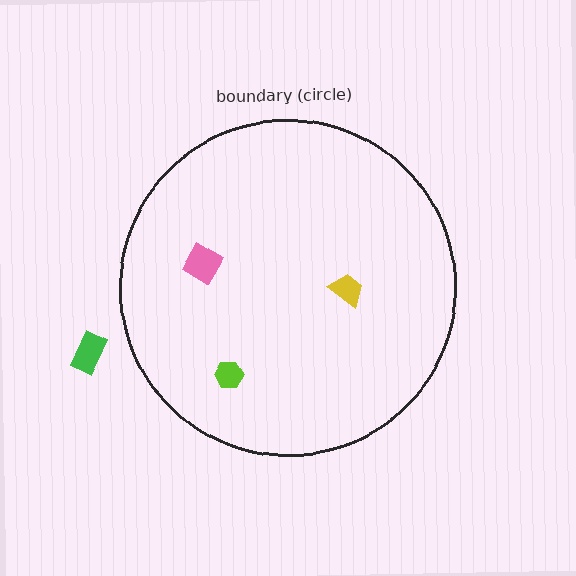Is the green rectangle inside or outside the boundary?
Outside.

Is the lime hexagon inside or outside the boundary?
Inside.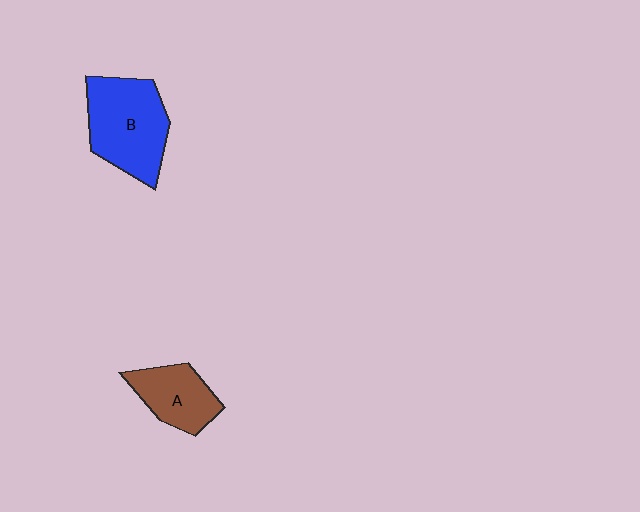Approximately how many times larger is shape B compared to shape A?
Approximately 1.6 times.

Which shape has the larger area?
Shape B (blue).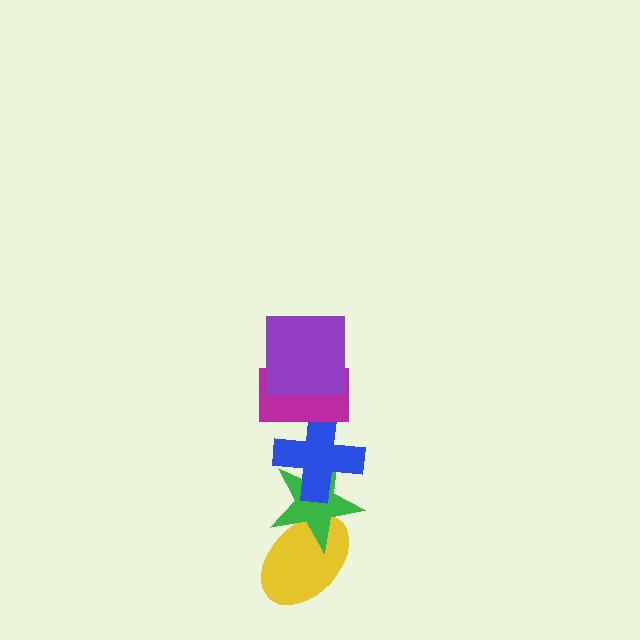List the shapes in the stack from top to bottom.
From top to bottom: the purple square, the magenta rectangle, the blue cross, the green star, the yellow ellipse.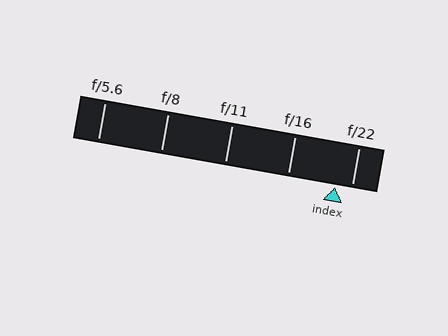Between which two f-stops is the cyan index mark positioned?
The index mark is between f/16 and f/22.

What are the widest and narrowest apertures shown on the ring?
The widest aperture shown is f/5.6 and the narrowest is f/22.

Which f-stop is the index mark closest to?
The index mark is closest to f/22.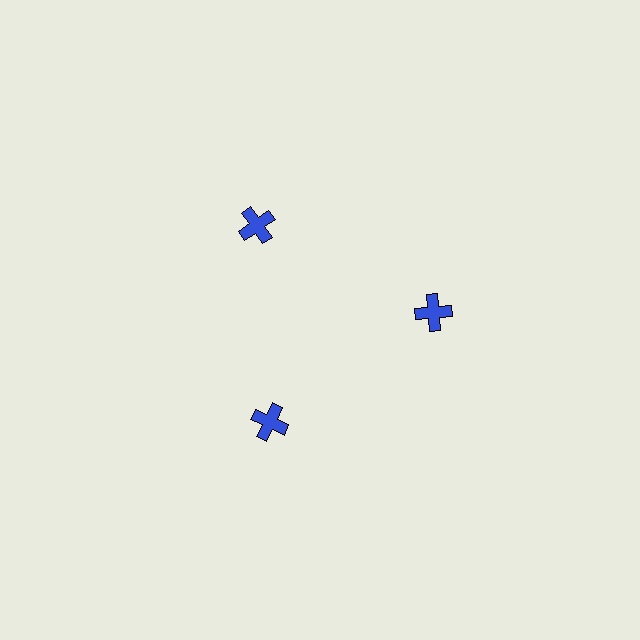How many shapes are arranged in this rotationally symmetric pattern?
There are 3 shapes, arranged in 3 groups of 1.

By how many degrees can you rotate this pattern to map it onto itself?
The pattern maps onto itself every 120 degrees of rotation.